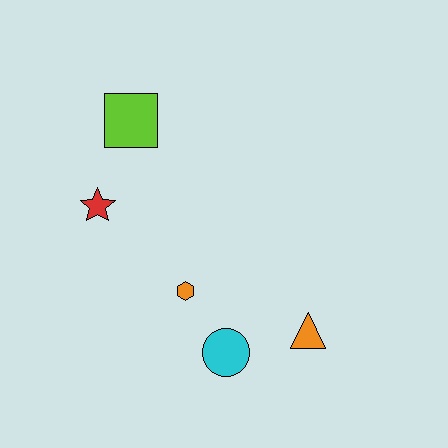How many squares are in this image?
There is 1 square.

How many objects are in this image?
There are 5 objects.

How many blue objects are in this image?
There are no blue objects.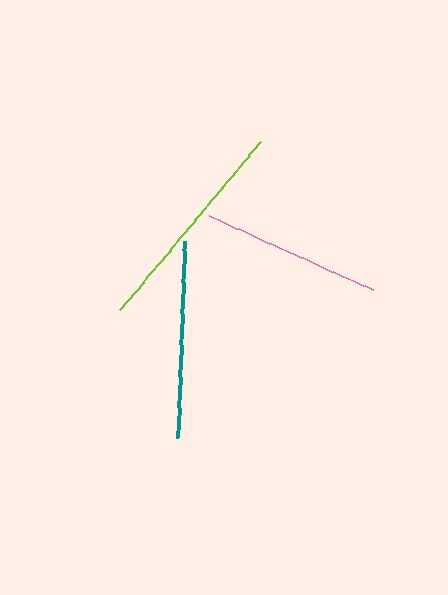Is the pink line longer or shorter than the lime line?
The lime line is longer than the pink line.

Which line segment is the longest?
The lime line is the longest at approximately 219 pixels.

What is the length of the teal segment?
The teal segment is approximately 196 pixels long.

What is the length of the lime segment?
The lime segment is approximately 219 pixels long.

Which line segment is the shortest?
The pink line is the shortest at approximately 179 pixels.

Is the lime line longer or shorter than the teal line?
The lime line is longer than the teal line.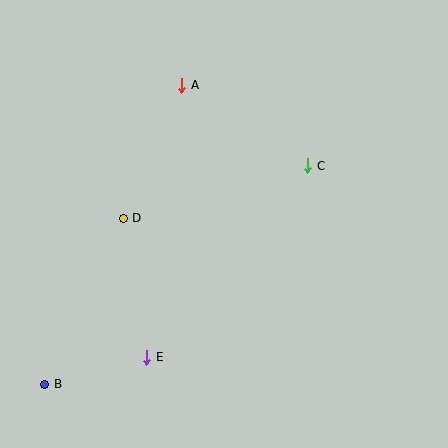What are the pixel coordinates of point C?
Point C is at (308, 166).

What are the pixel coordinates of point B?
Point B is at (44, 384).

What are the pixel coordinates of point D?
Point D is at (123, 218).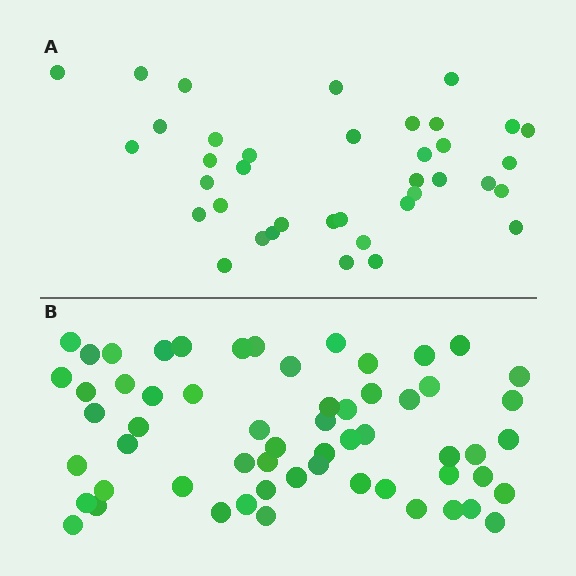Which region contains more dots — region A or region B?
Region B (the bottom region) has more dots.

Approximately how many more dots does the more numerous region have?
Region B has approximately 20 more dots than region A.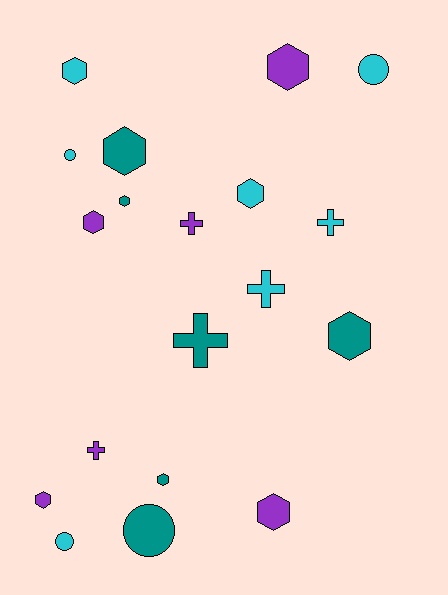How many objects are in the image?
There are 19 objects.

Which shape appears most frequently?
Hexagon, with 10 objects.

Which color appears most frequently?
Cyan, with 7 objects.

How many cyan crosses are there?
There are 2 cyan crosses.